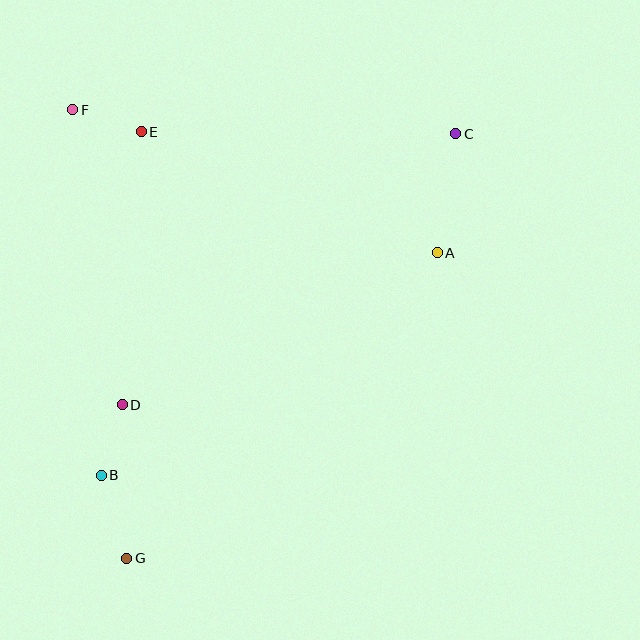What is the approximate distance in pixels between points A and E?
The distance between A and E is approximately 320 pixels.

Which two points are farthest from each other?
Points C and G are farthest from each other.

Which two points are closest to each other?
Points E and F are closest to each other.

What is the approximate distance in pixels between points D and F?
The distance between D and F is approximately 299 pixels.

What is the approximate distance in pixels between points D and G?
The distance between D and G is approximately 154 pixels.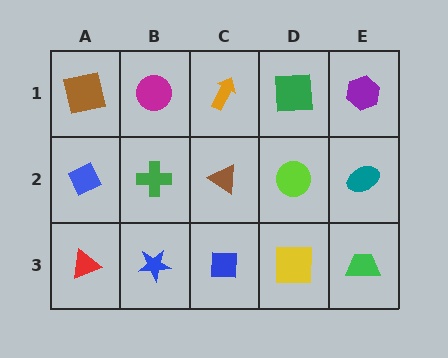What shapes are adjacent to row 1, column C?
A brown triangle (row 2, column C), a magenta circle (row 1, column B), a green square (row 1, column D).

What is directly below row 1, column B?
A green cross.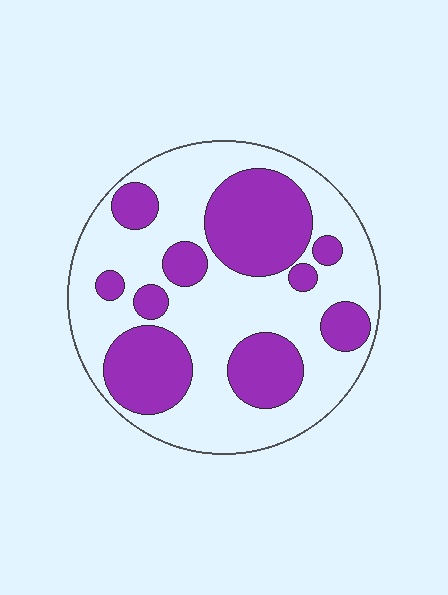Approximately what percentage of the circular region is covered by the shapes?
Approximately 35%.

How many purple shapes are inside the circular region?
10.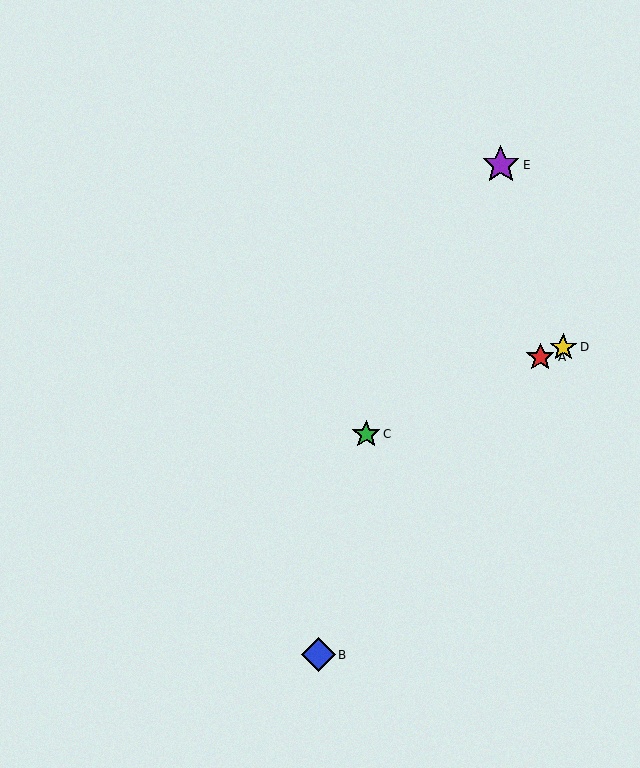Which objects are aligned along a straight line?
Objects A, C, D are aligned along a straight line.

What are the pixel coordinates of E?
Object E is at (501, 165).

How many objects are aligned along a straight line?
3 objects (A, C, D) are aligned along a straight line.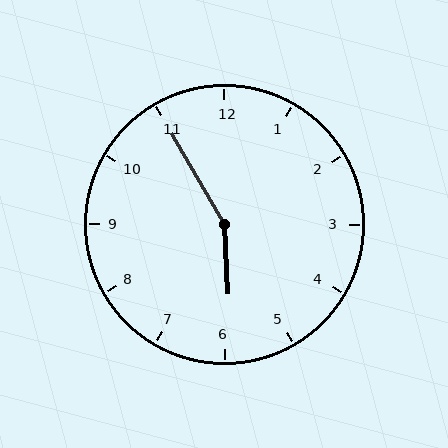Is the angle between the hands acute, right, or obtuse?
It is obtuse.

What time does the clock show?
5:55.